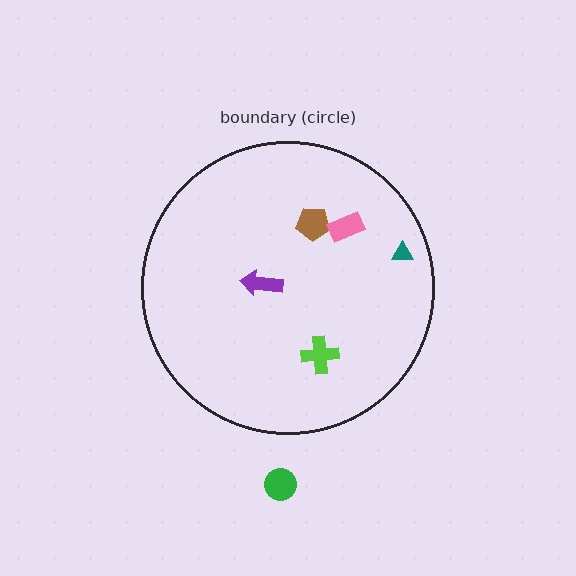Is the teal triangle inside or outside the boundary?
Inside.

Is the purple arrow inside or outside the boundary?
Inside.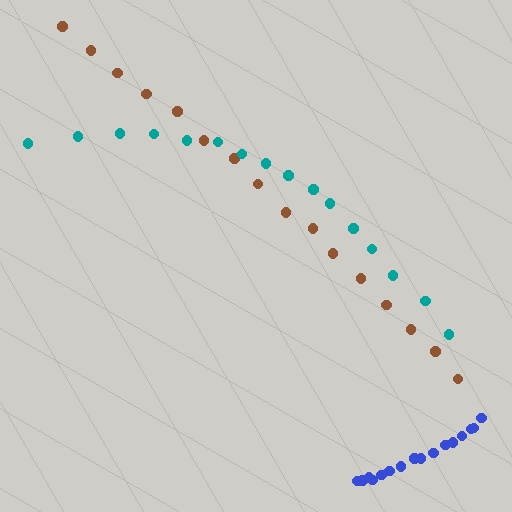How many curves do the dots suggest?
There are 3 distinct paths.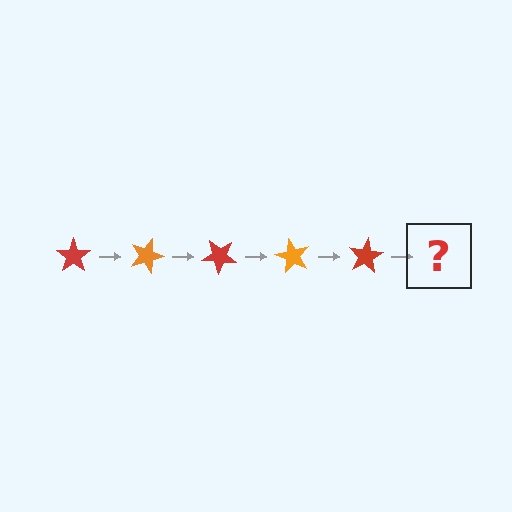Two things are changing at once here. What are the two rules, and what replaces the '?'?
The two rules are that it rotates 20 degrees each step and the color cycles through red and orange. The '?' should be an orange star, rotated 100 degrees from the start.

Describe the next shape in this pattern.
It should be an orange star, rotated 100 degrees from the start.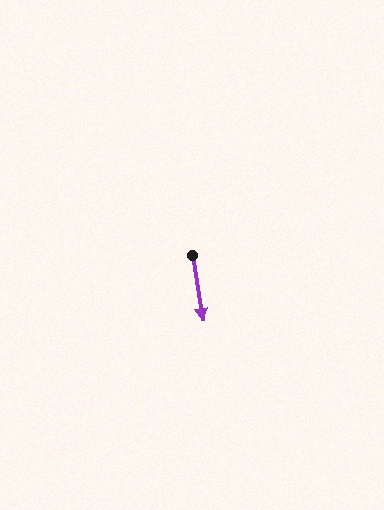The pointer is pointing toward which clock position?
Roughly 6 o'clock.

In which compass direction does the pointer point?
South.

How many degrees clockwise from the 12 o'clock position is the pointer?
Approximately 171 degrees.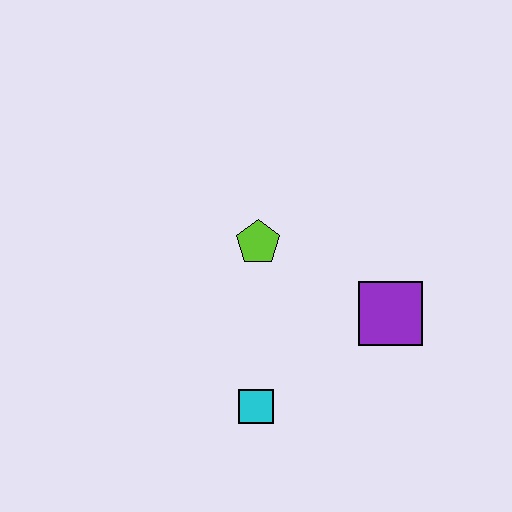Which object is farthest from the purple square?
The cyan square is farthest from the purple square.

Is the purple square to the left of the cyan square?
No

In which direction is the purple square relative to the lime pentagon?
The purple square is to the right of the lime pentagon.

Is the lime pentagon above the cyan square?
Yes